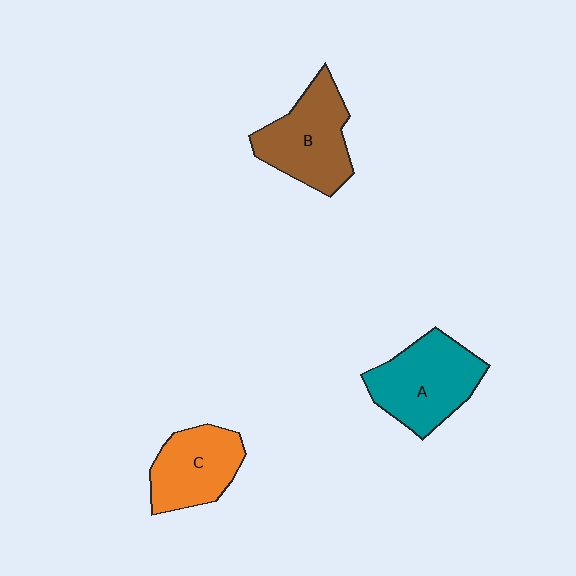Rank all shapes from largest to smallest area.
From largest to smallest: A (teal), B (brown), C (orange).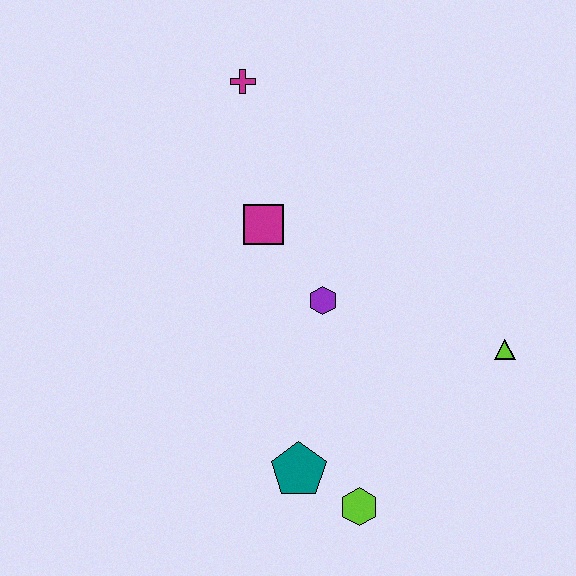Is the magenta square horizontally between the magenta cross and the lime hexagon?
Yes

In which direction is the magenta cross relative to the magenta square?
The magenta cross is above the magenta square.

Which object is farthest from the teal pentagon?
The magenta cross is farthest from the teal pentagon.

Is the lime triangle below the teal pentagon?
No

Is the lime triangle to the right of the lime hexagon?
Yes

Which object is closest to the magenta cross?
The magenta square is closest to the magenta cross.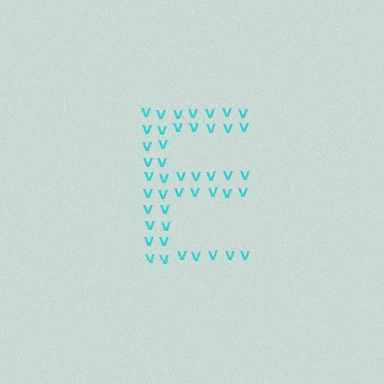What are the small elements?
The small elements are letter V's.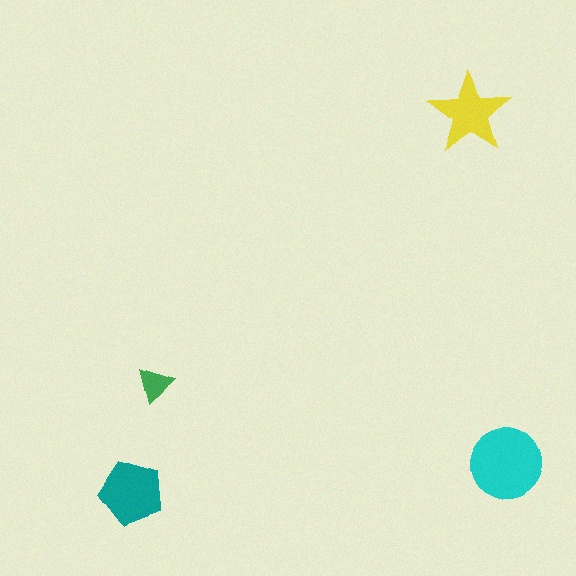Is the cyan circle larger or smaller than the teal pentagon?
Larger.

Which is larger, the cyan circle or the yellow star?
The cyan circle.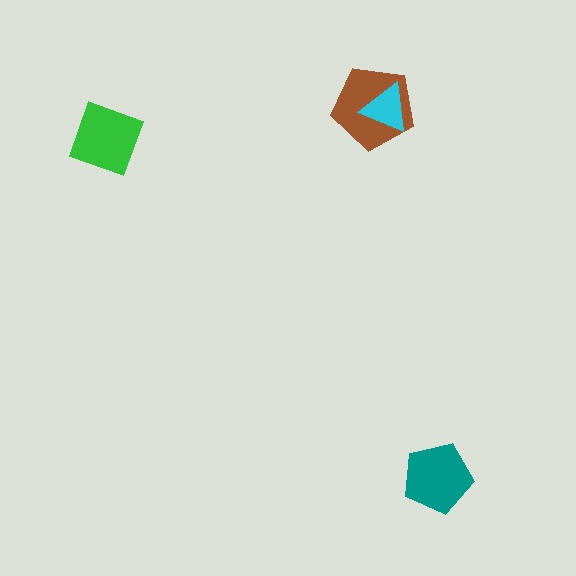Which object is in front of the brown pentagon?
The cyan triangle is in front of the brown pentagon.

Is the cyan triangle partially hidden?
No, no other shape covers it.